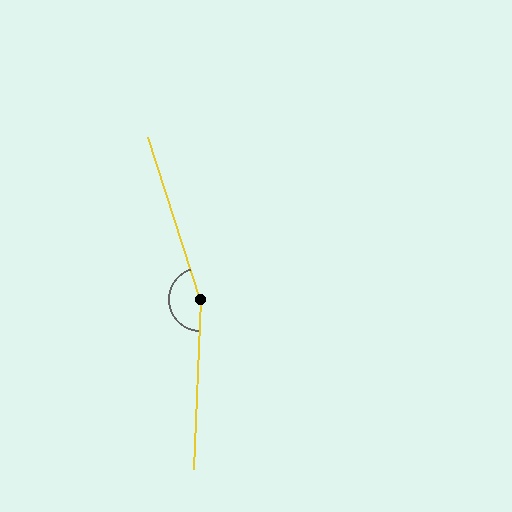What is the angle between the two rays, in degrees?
Approximately 160 degrees.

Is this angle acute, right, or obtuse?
It is obtuse.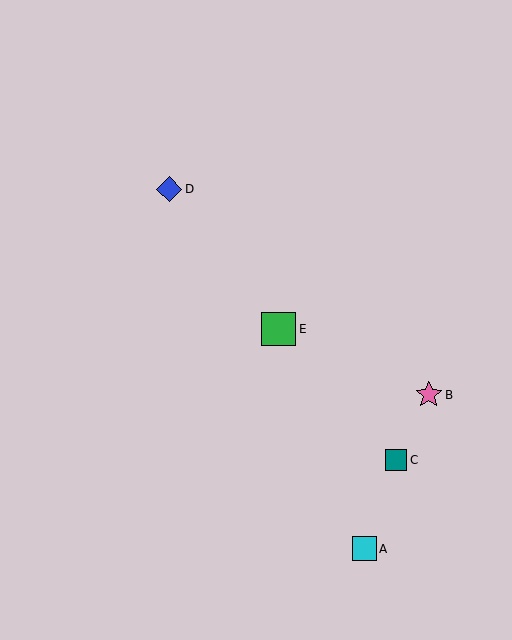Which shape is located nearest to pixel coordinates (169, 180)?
The blue diamond (labeled D) at (169, 189) is nearest to that location.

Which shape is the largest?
The green square (labeled E) is the largest.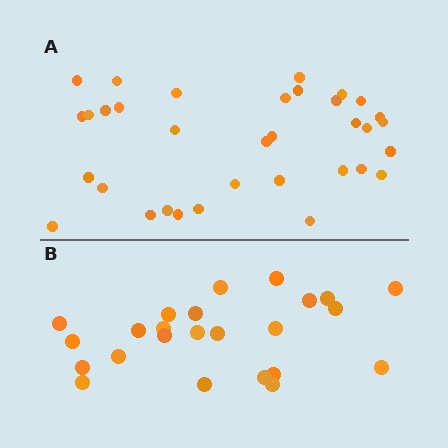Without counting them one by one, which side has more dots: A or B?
Region A (the top region) has more dots.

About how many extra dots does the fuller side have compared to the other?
Region A has roughly 10 or so more dots than region B.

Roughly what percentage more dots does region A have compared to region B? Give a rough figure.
About 40% more.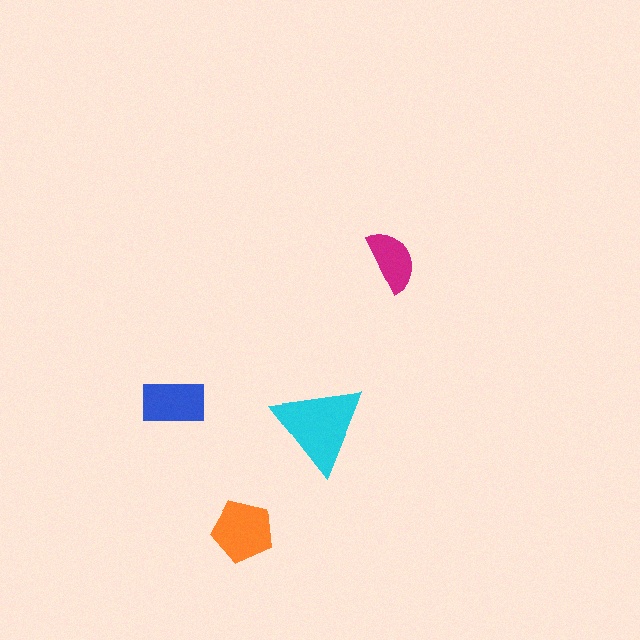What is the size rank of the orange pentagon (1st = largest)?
2nd.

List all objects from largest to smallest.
The cyan triangle, the orange pentagon, the blue rectangle, the magenta semicircle.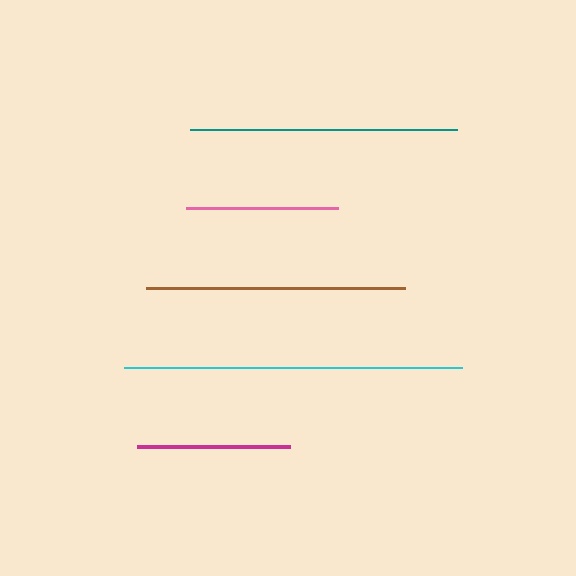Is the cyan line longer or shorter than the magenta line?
The cyan line is longer than the magenta line.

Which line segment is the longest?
The cyan line is the longest at approximately 338 pixels.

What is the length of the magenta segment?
The magenta segment is approximately 154 pixels long.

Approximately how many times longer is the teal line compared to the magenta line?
The teal line is approximately 1.7 times the length of the magenta line.